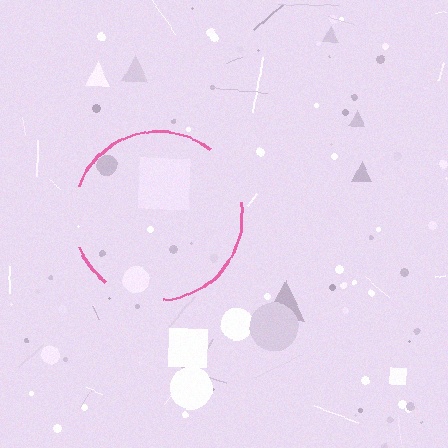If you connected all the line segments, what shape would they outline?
They would outline a circle.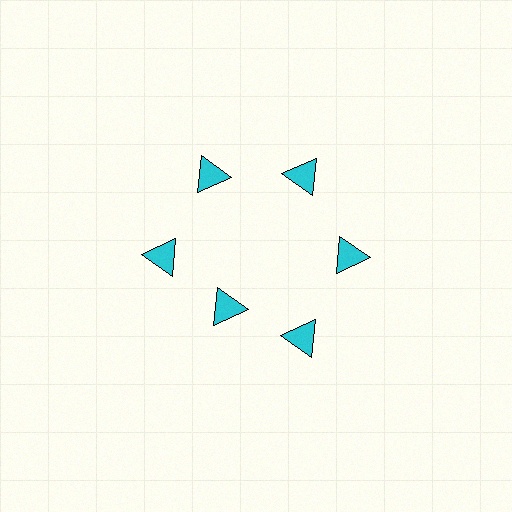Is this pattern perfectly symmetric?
No. The 6 cyan triangles are arranged in a ring, but one element near the 7 o'clock position is pulled inward toward the center, breaking the 6-fold rotational symmetry.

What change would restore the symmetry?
The symmetry would be restored by moving it outward, back onto the ring so that all 6 triangles sit at equal angles and equal distance from the center.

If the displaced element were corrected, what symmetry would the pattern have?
It would have 6-fold rotational symmetry — the pattern would map onto itself every 60 degrees.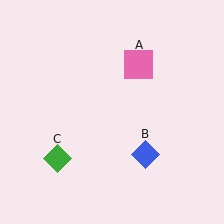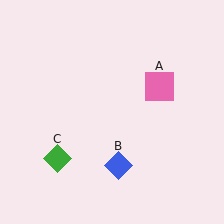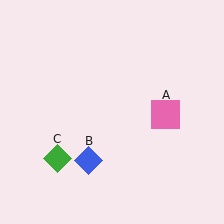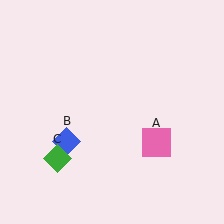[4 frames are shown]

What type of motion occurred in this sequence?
The pink square (object A), blue diamond (object B) rotated clockwise around the center of the scene.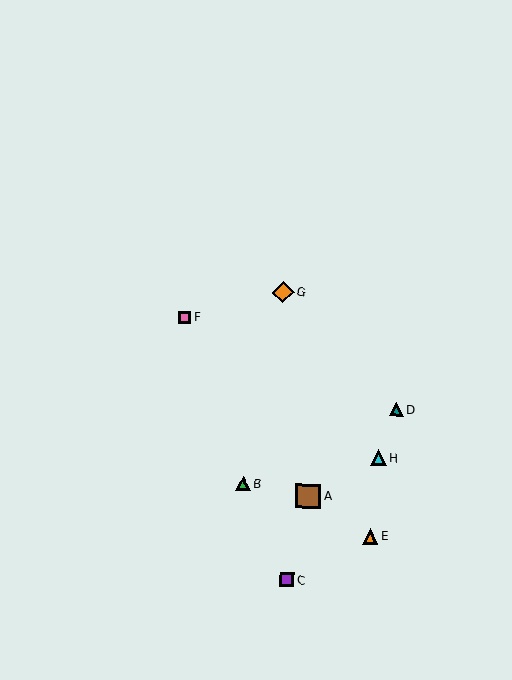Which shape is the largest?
The brown square (labeled A) is the largest.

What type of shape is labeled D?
Shape D is a teal triangle.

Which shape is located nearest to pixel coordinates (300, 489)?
The brown square (labeled A) at (309, 496) is nearest to that location.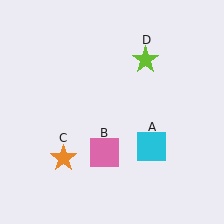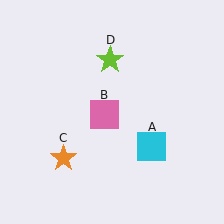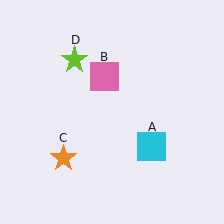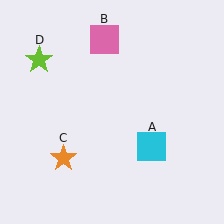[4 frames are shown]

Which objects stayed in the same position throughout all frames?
Cyan square (object A) and orange star (object C) remained stationary.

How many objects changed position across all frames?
2 objects changed position: pink square (object B), lime star (object D).